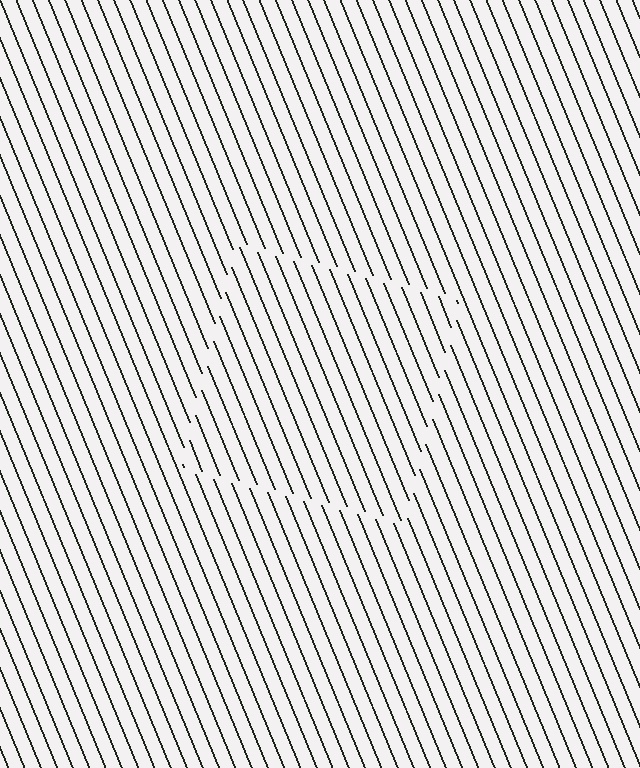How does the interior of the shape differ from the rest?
The interior of the shape contains the same grating, shifted by half a period — the contour is defined by the phase discontinuity where line-ends from the inner and outer gratings abut.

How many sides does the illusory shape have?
4 sides — the line-ends trace a square.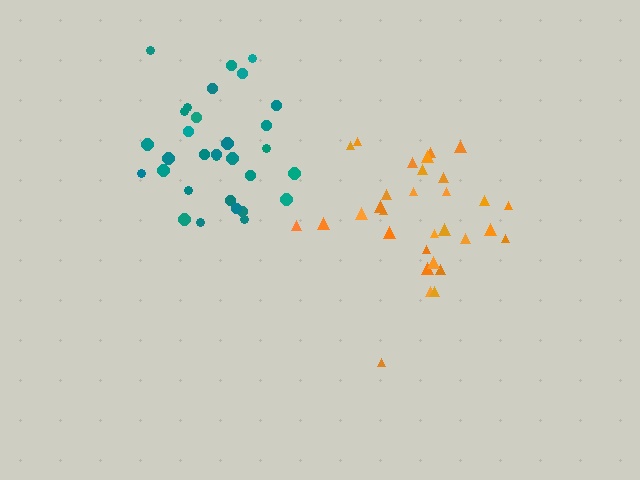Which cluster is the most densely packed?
Orange.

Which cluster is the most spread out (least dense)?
Teal.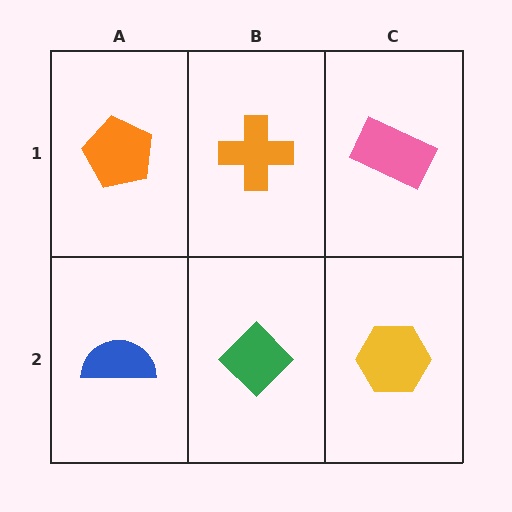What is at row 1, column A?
An orange pentagon.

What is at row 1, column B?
An orange cross.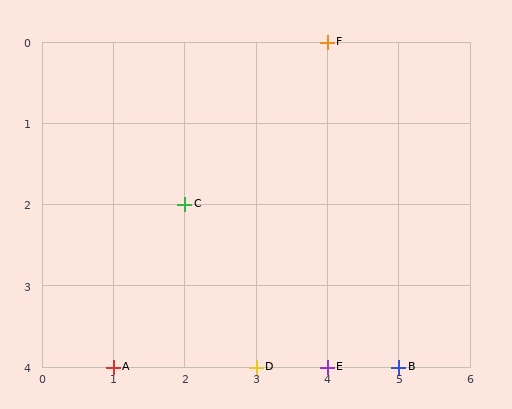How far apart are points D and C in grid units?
Points D and C are 1 column and 2 rows apart (about 2.2 grid units diagonally).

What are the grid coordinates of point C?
Point C is at grid coordinates (2, 2).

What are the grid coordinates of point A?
Point A is at grid coordinates (1, 4).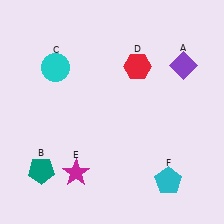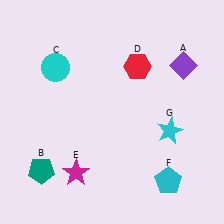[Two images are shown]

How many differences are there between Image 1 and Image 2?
There is 1 difference between the two images.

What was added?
A cyan star (G) was added in Image 2.